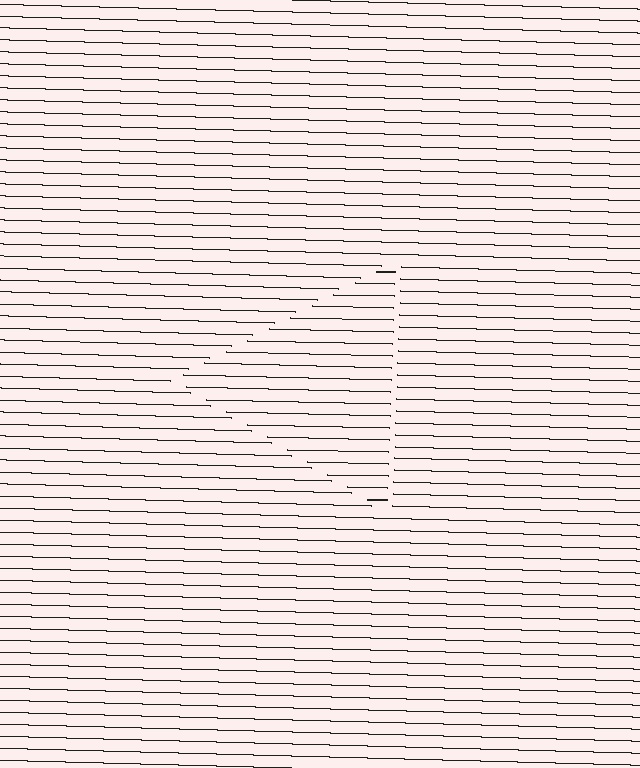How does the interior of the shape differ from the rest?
The interior of the shape contains the same grating, shifted by half a period — the contour is defined by the phase discontinuity where line-ends from the inner and outer gratings abut.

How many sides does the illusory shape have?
3 sides — the line-ends trace a triangle.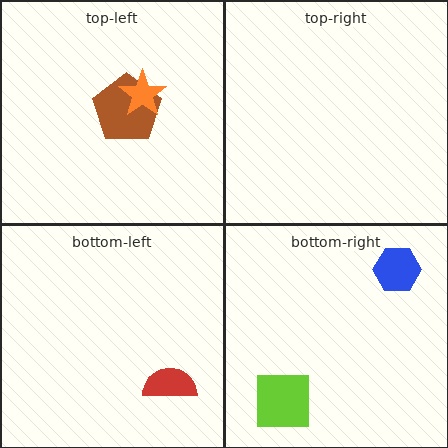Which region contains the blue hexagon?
The bottom-right region.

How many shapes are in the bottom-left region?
1.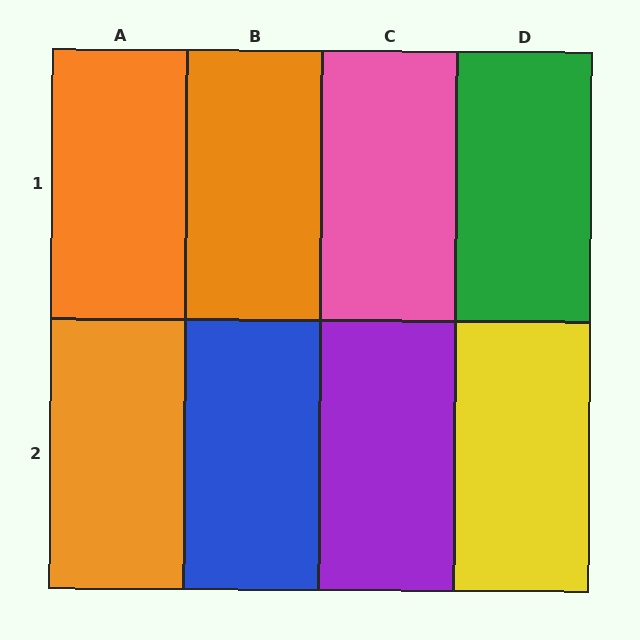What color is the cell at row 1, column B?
Orange.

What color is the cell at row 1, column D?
Green.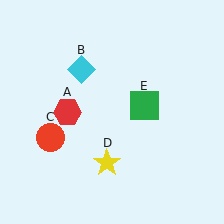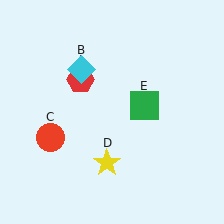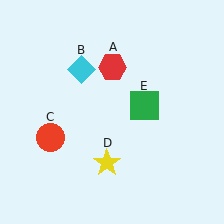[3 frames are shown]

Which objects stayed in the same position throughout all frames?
Cyan diamond (object B) and red circle (object C) and yellow star (object D) and green square (object E) remained stationary.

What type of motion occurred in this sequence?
The red hexagon (object A) rotated clockwise around the center of the scene.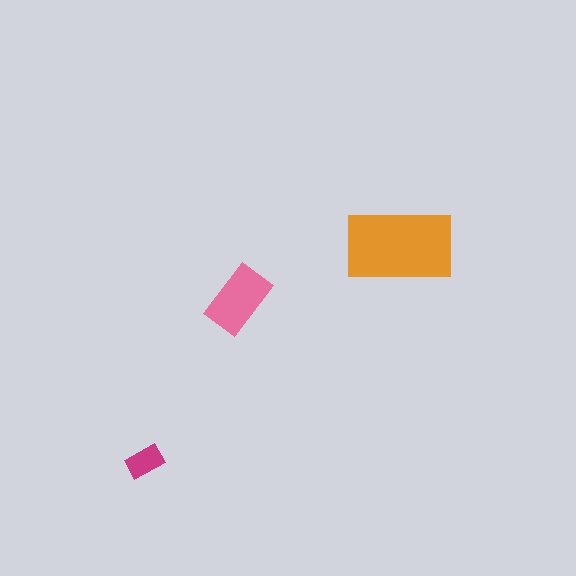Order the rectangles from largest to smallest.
the orange one, the pink one, the magenta one.